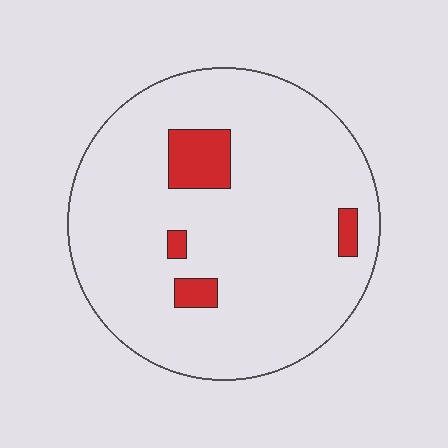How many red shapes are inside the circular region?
4.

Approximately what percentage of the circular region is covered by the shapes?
Approximately 10%.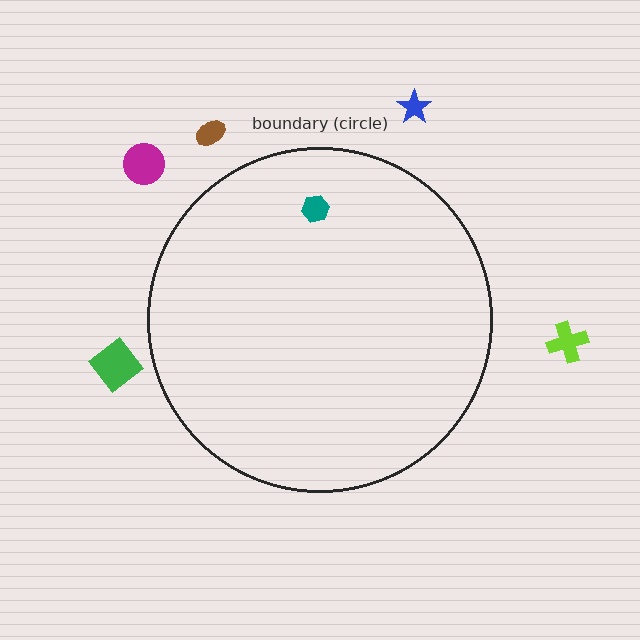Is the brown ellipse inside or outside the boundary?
Outside.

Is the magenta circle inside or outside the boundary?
Outside.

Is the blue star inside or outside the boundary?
Outside.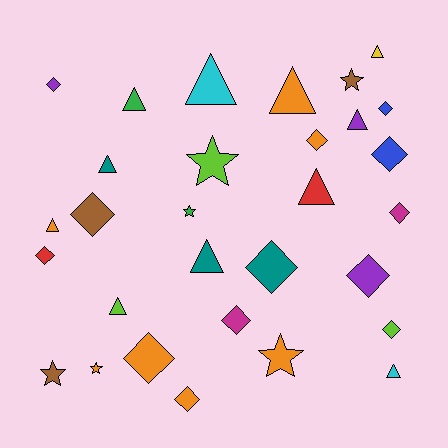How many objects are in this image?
There are 30 objects.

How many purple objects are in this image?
There are 3 purple objects.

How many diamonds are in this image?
There are 13 diamonds.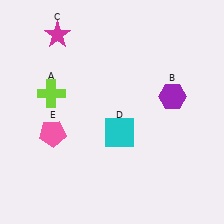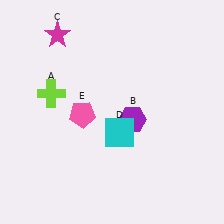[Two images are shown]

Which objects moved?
The objects that moved are: the purple hexagon (B), the pink pentagon (E).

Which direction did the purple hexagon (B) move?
The purple hexagon (B) moved left.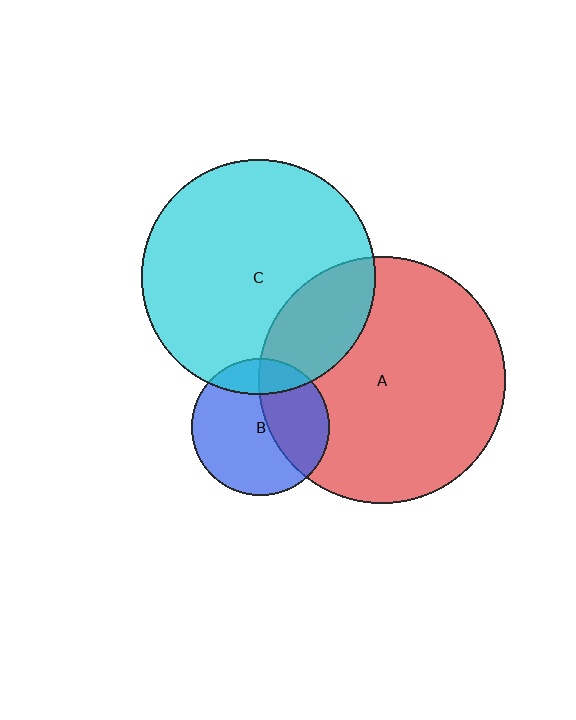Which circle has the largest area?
Circle A (red).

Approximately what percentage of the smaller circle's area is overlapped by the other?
Approximately 15%.